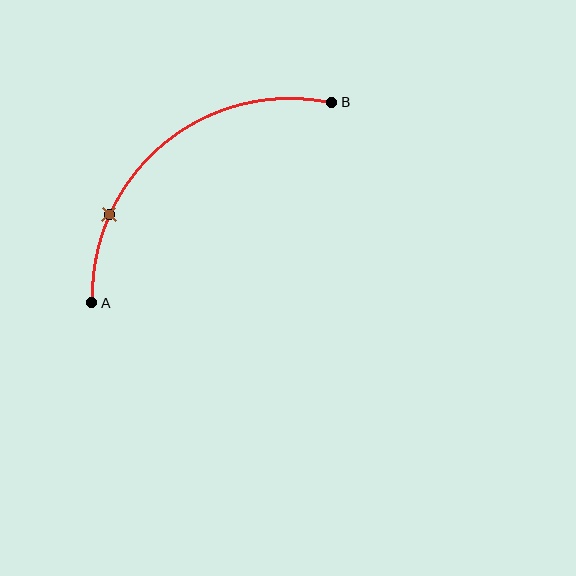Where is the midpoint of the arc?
The arc midpoint is the point on the curve farthest from the straight line joining A and B. It sits above and to the left of that line.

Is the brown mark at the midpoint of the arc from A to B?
No. The brown mark lies on the arc but is closer to endpoint A. The arc midpoint would be at the point on the curve equidistant along the arc from both A and B.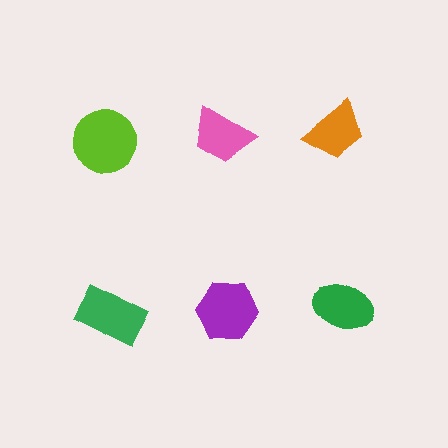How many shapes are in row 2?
3 shapes.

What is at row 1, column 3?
An orange trapezoid.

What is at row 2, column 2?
A purple hexagon.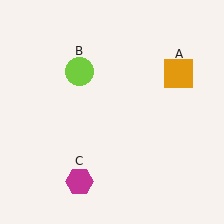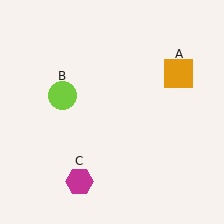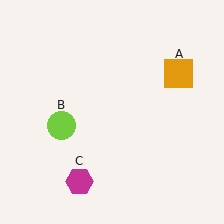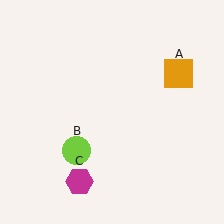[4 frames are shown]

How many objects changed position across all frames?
1 object changed position: lime circle (object B).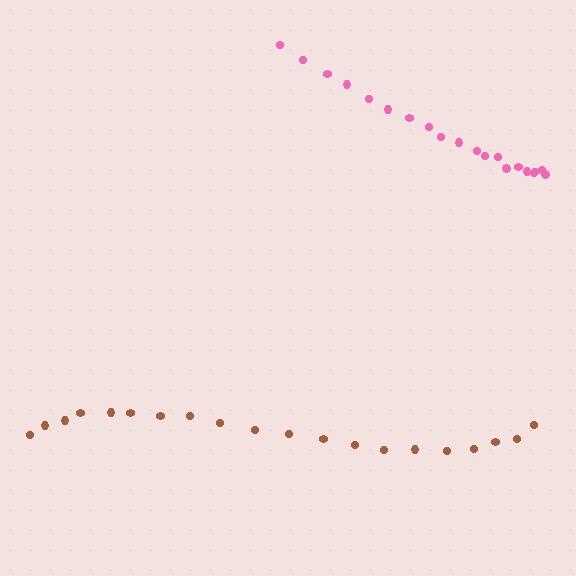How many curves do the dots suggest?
There are 2 distinct paths.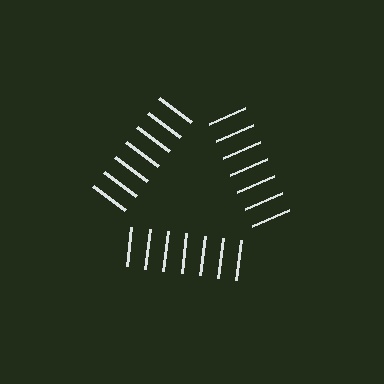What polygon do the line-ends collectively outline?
An illusory triangle — the line segments terminate on its edges but no continuous stroke is drawn.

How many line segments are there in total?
21 — 7 along each of the 3 edges.